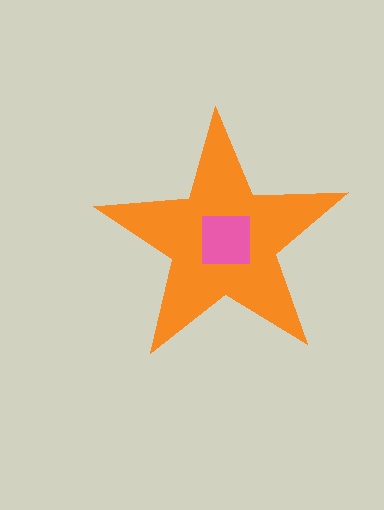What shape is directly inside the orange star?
The pink square.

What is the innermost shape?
The pink square.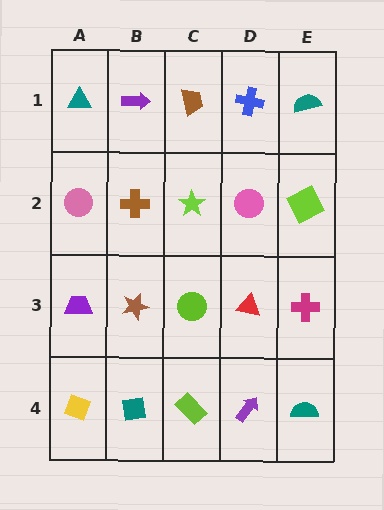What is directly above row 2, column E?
A teal semicircle.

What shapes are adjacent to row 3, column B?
A brown cross (row 2, column B), a teal square (row 4, column B), a purple trapezoid (row 3, column A), a lime circle (row 3, column C).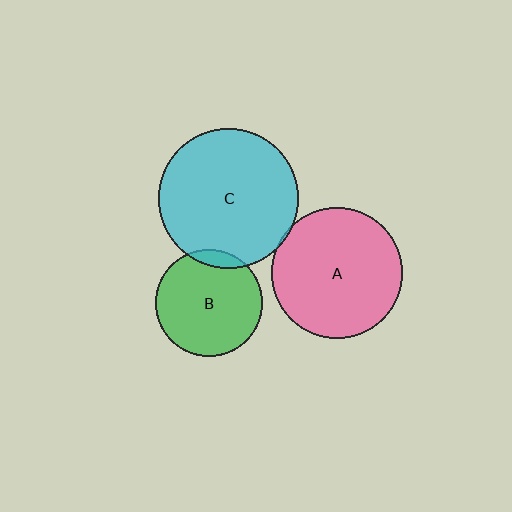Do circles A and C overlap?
Yes.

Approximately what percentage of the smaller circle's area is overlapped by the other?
Approximately 5%.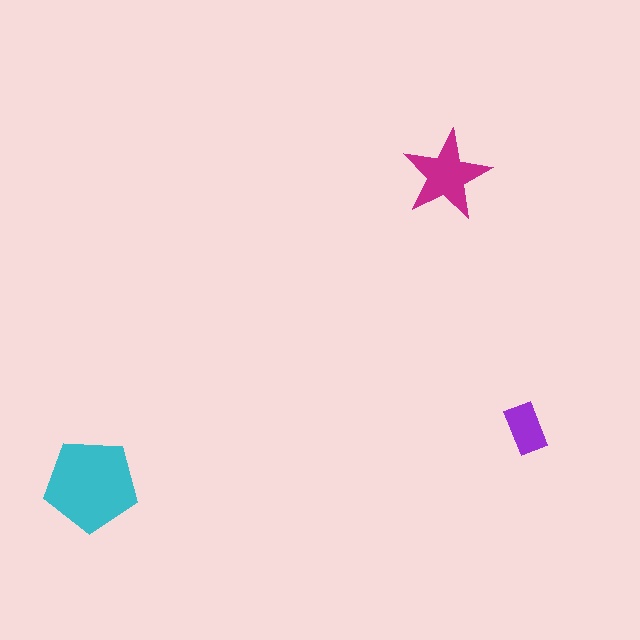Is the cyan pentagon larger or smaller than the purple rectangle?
Larger.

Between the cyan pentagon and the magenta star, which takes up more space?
The cyan pentagon.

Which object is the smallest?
The purple rectangle.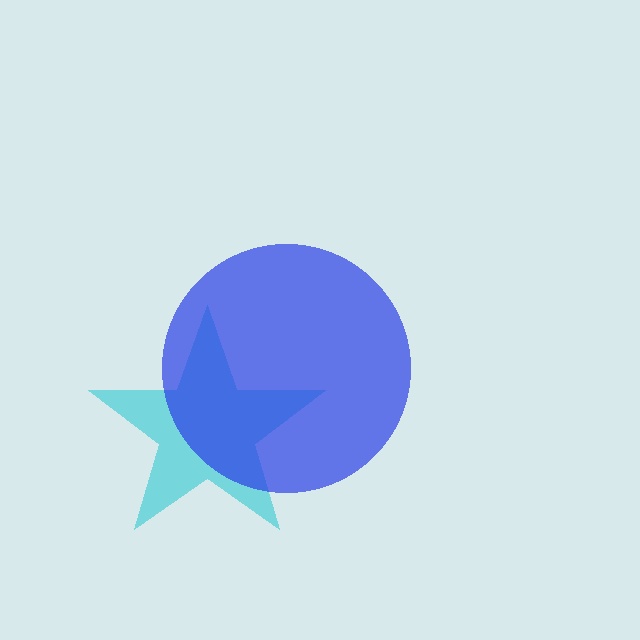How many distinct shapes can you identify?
There are 2 distinct shapes: a cyan star, a blue circle.